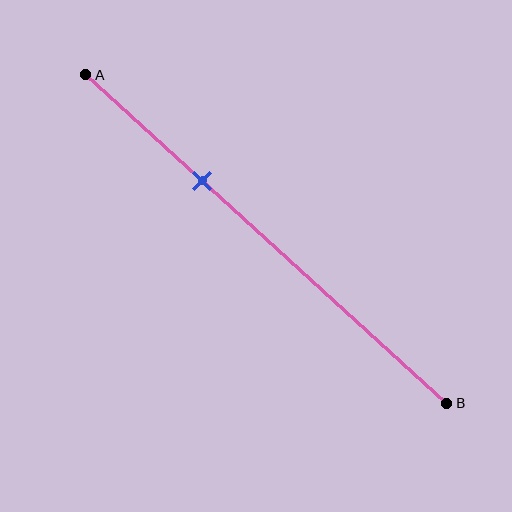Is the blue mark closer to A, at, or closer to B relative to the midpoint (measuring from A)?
The blue mark is closer to point A than the midpoint of segment AB.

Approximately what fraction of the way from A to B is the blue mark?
The blue mark is approximately 30% of the way from A to B.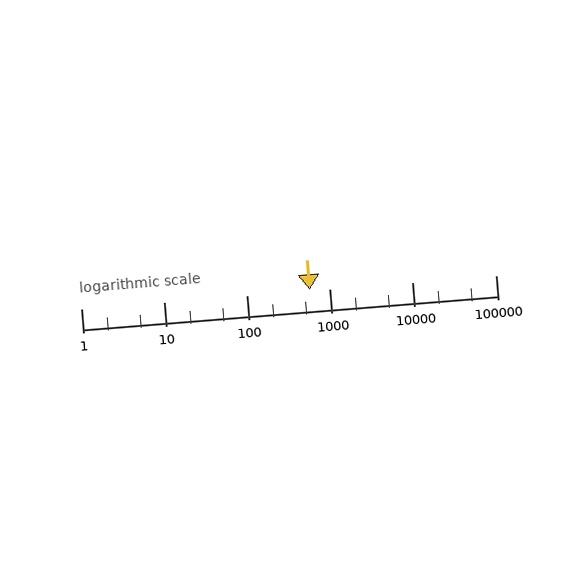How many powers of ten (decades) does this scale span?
The scale spans 5 decades, from 1 to 100000.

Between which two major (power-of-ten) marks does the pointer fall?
The pointer is between 100 and 1000.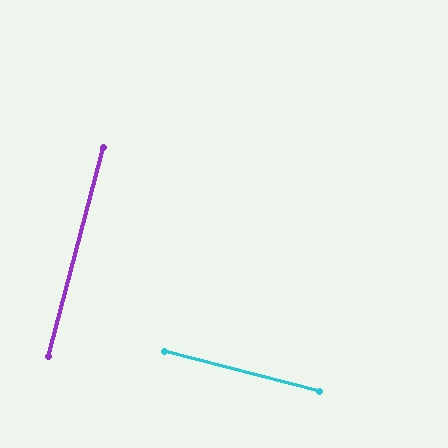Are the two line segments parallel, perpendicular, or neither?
Perpendicular — they meet at approximately 90°.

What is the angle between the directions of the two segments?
Approximately 90 degrees.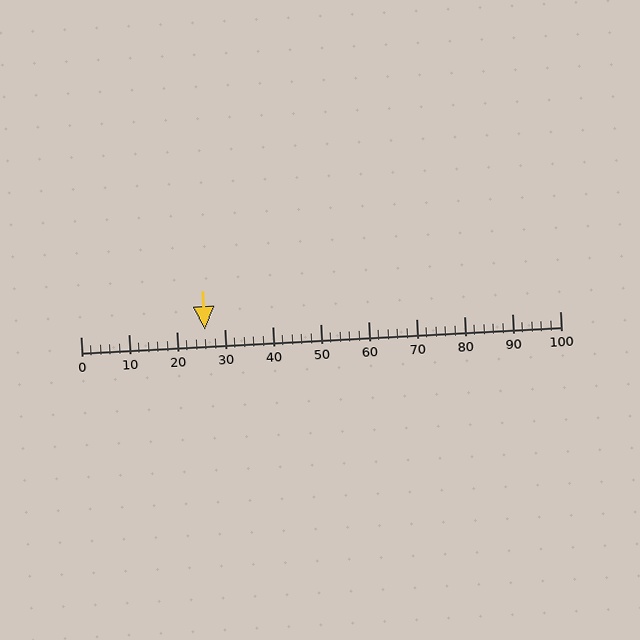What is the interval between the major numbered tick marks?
The major tick marks are spaced 10 units apart.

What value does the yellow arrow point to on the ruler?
The yellow arrow points to approximately 26.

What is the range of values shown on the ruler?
The ruler shows values from 0 to 100.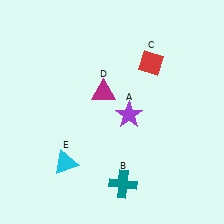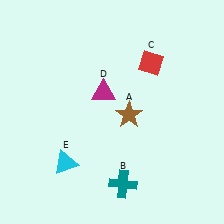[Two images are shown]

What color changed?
The star (A) changed from purple in Image 1 to brown in Image 2.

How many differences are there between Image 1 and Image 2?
There is 1 difference between the two images.